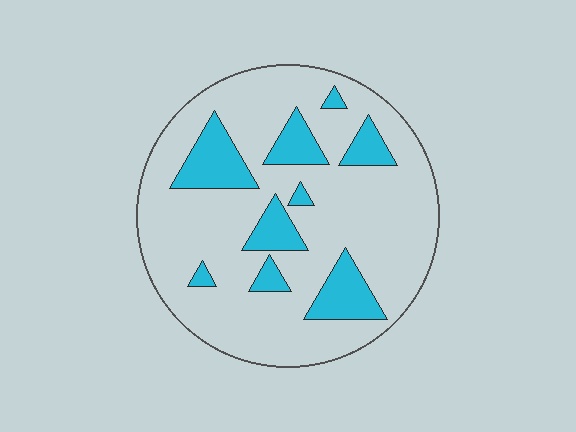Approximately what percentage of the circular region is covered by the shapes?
Approximately 20%.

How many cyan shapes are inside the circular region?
9.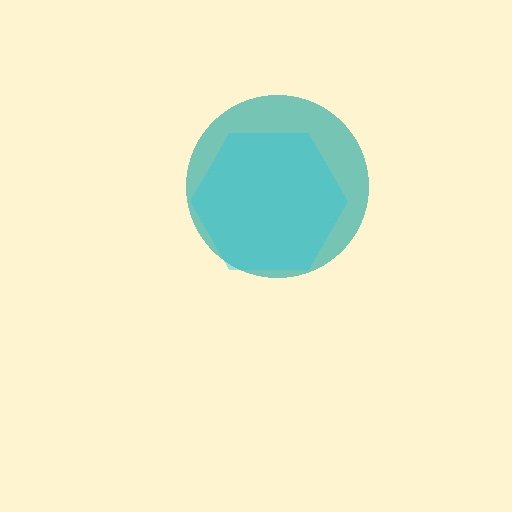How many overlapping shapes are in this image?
There are 2 overlapping shapes in the image.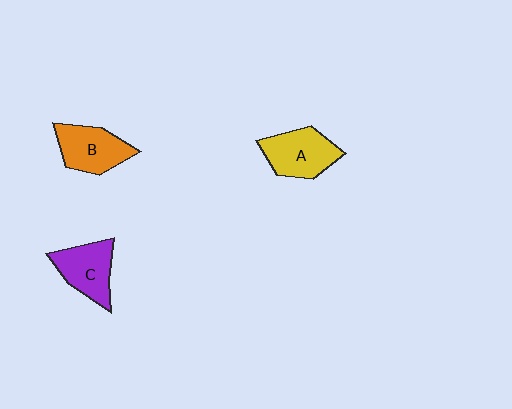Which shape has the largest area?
Shape A (yellow).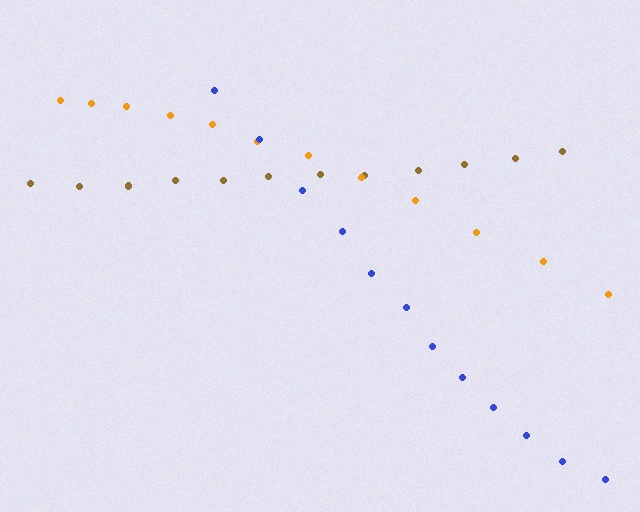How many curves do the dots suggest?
There are 3 distinct paths.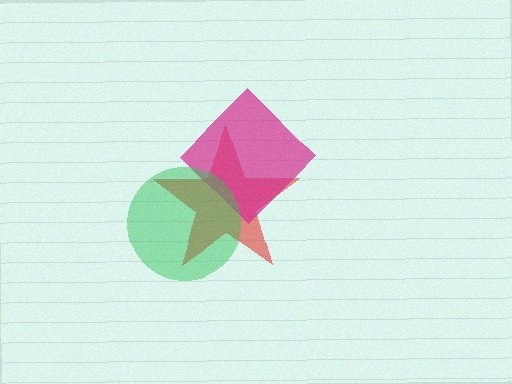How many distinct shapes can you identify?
There are 3 distinct shapes: a red star, a magenta diamond, a green circle.